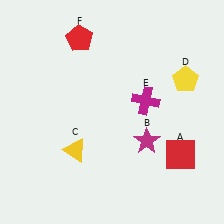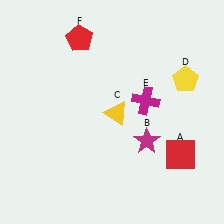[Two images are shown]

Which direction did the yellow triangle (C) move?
The yellow triangle (C) moved right.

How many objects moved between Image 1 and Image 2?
1 object moved between the two images.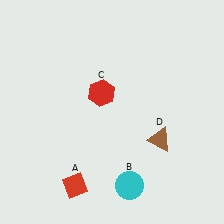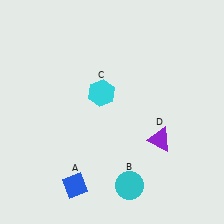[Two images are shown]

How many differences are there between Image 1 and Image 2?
There are 3 differences between the two images.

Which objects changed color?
A changed from red to blue. C changed from red to cyan. D changed from brown to purple.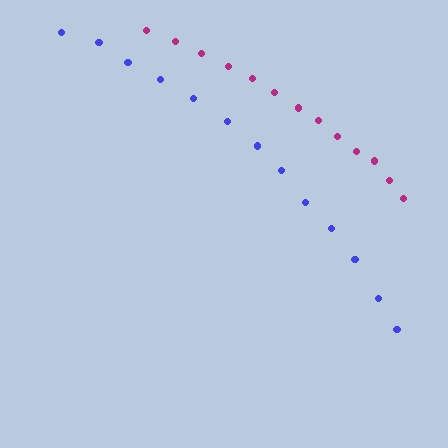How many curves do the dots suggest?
There are 2 distinct paths.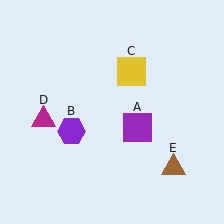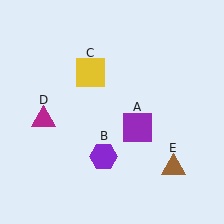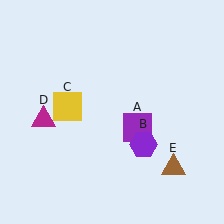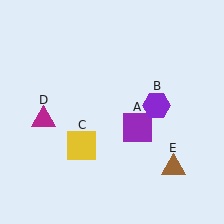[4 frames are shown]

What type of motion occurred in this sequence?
The purple hexagon (object B), yellow square (object C) rotated counterclockwise around the center of the scene.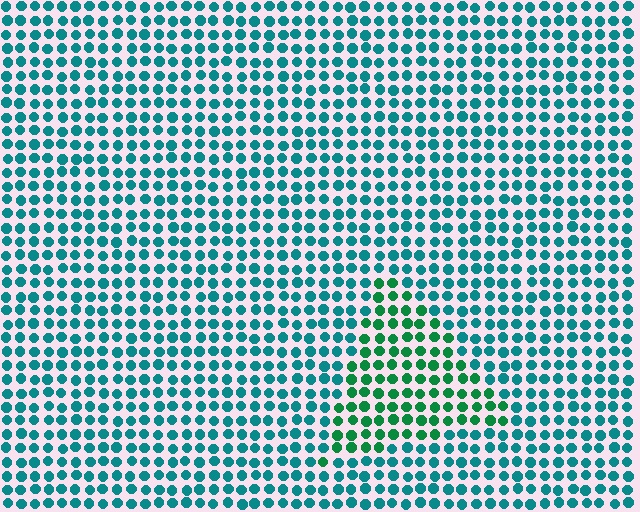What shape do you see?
I see a triangle.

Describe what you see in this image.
The image is filled with small teal elements in a uniform arrangement. A triangle-shaped region is visible where the elements are tinted to a slightly different hue, forming a subtle color boundary.